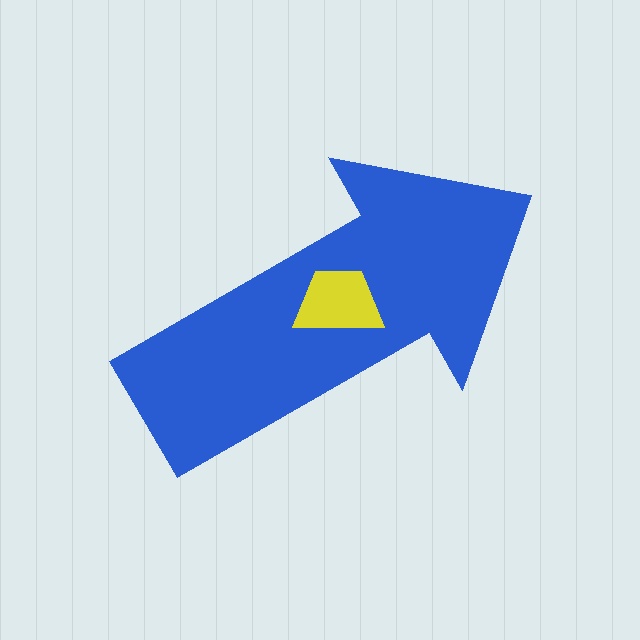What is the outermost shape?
The blue arrow.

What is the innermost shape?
The yellow trapezoid.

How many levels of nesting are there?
2.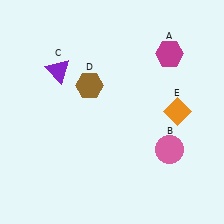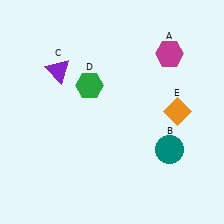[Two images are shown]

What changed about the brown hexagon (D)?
In Image 1, D is brown. In Image 2, it changed to green.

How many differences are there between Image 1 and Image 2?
There are 2 differences between the two images.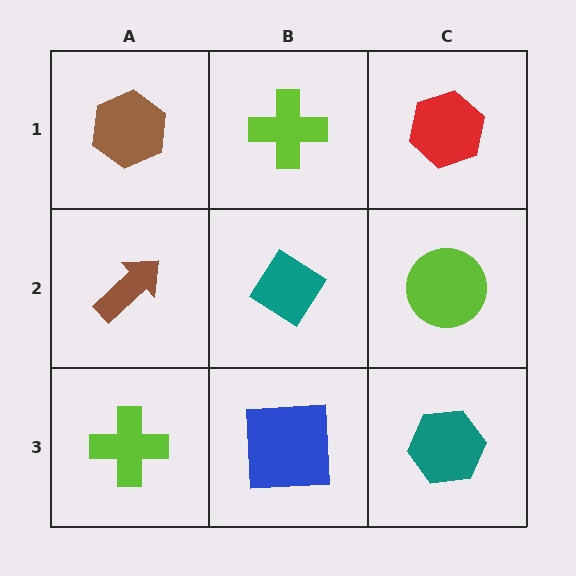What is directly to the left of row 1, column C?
A lime cross.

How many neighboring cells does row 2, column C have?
3.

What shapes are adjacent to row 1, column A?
A brown arrow (row 2, column A), a lime cross (row 1, column B).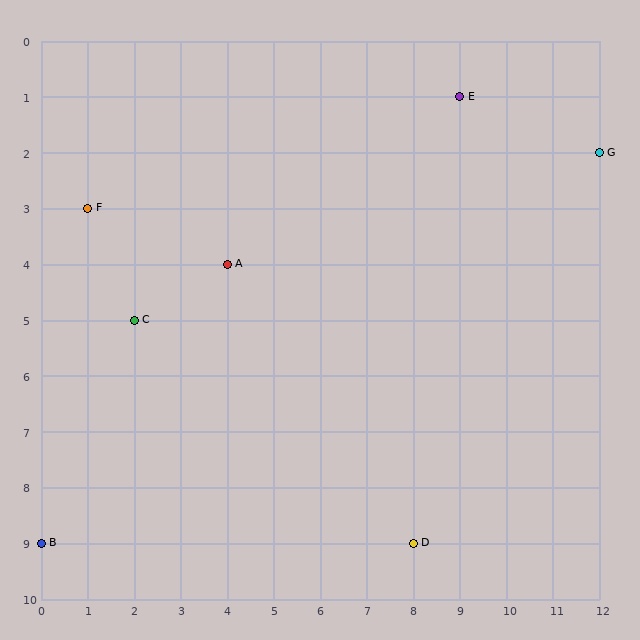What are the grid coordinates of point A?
Point A is at grid coordinates (4, 4).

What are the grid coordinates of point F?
Point F is at grid coordinates (1, 3).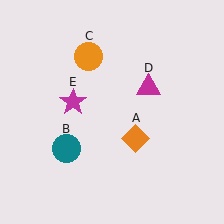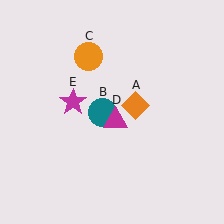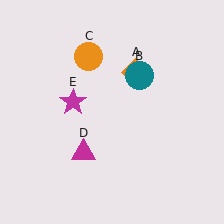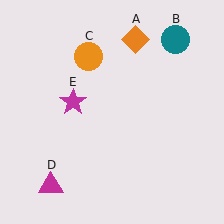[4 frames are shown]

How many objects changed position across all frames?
3 objects changed position: orange diamond (object A), teal circle (object B), magenta triangle (object D).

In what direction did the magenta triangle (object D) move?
The magenta triangle (object D) moved down and to the left.